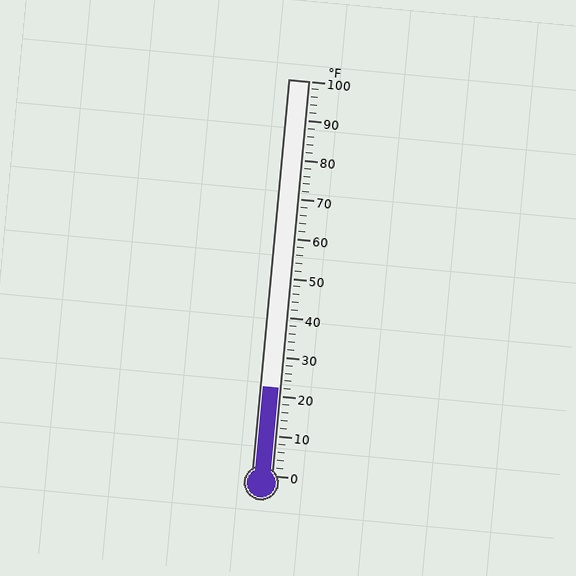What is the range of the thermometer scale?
The thermometer scale ranges from 0°F to 100°F.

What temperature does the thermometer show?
The thermometer shows approximately 22°F.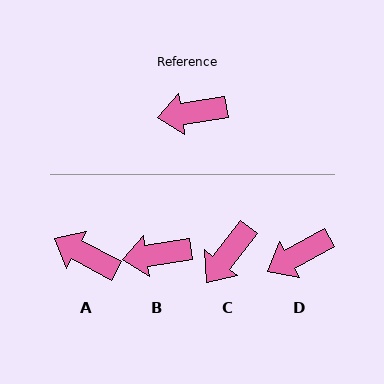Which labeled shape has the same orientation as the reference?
B.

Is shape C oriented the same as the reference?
No, it is off by about 44 degrees.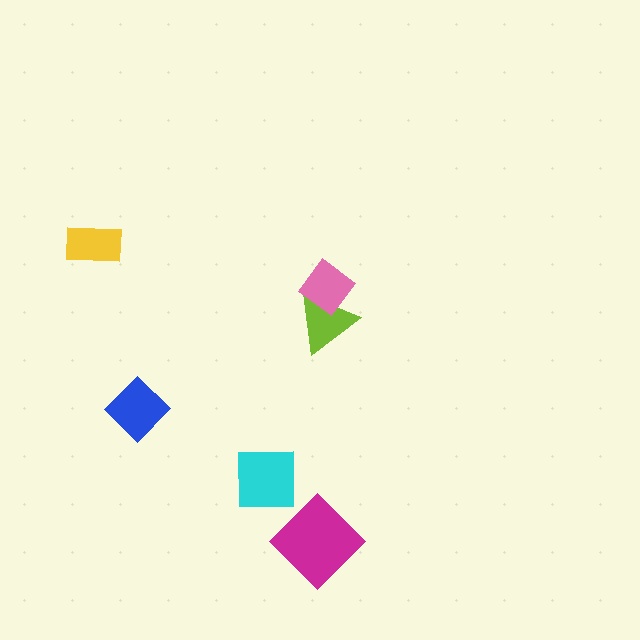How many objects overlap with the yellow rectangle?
0 objects overlap with the yellow rectangle.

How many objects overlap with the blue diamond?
0 objects overlap with the blue diamond.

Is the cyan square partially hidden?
No, no other shape covers it.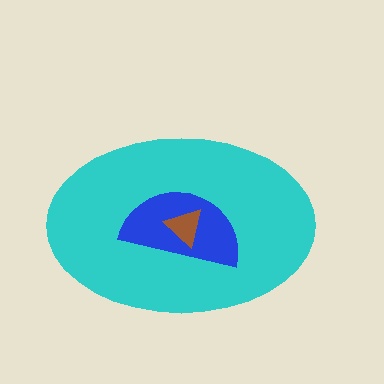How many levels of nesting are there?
3.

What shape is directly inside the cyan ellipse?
The blue semicircle.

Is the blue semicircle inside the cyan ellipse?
Yes.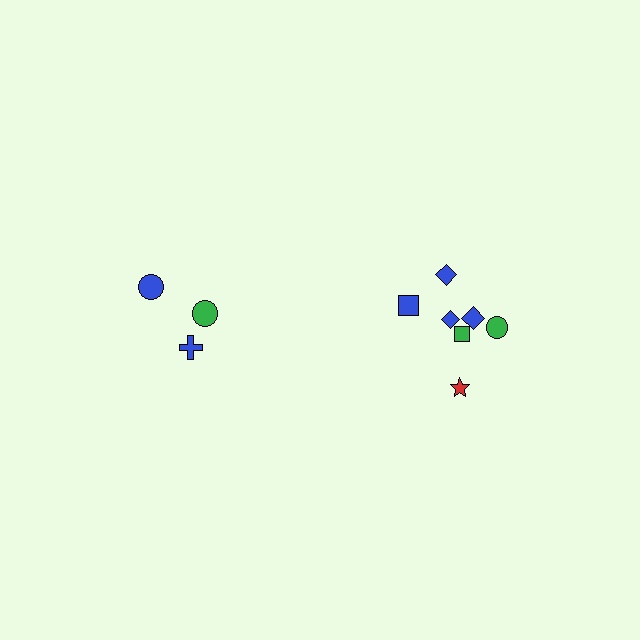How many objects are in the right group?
There are 7 objects.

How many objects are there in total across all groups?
There are 10 objects.